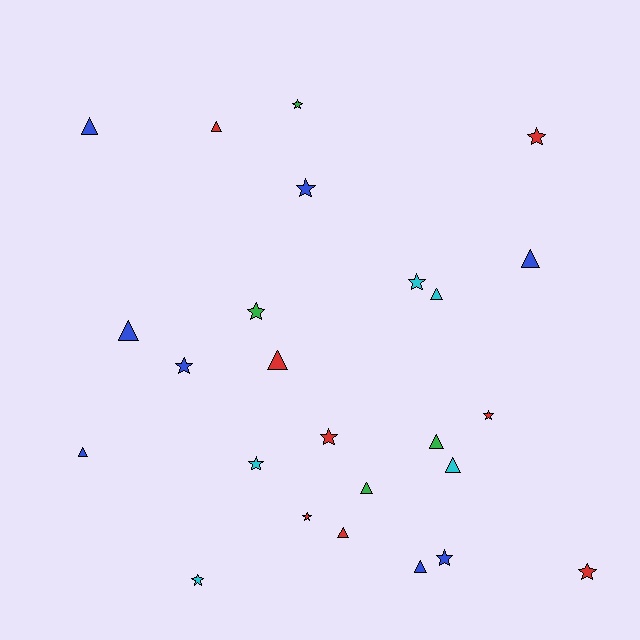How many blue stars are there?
There are 3 blue stars.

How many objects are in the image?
There are 25 objects.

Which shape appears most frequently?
Star, with 13 objects.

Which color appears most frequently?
Blue, with 8 objects.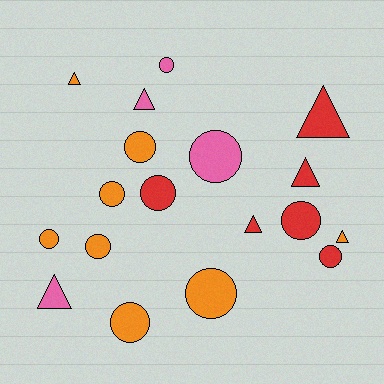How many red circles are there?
There are 3 red circles.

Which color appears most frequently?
Orange, with 8 objects.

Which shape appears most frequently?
Circle, with 11 objects.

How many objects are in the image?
There are 18 objects.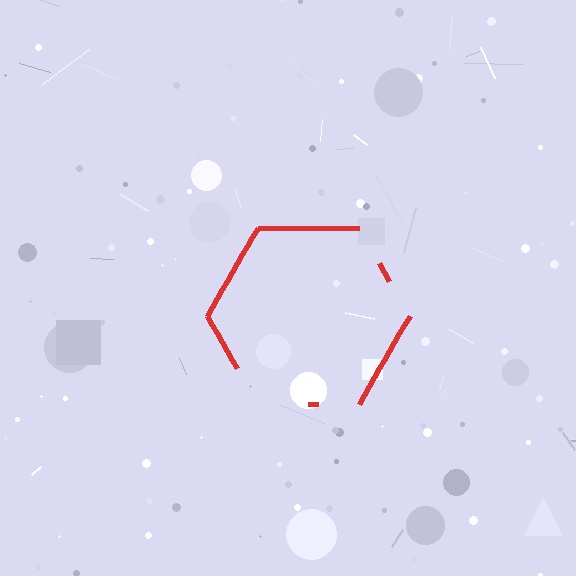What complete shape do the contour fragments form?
The contour fragments form a hexagon.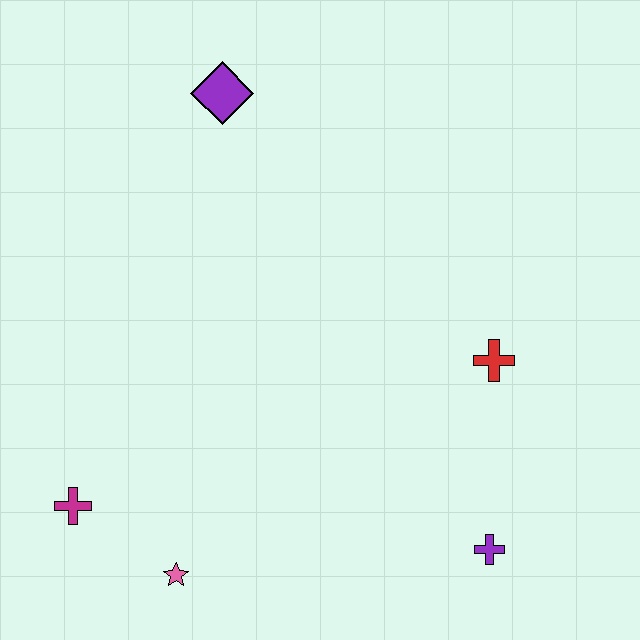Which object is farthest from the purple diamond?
The purple cross is farthest from the purple diamond.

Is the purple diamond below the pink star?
No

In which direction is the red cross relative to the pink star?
The red cross is to the right of the pink star.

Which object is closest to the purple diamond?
The red cross is closest to the purple diamond.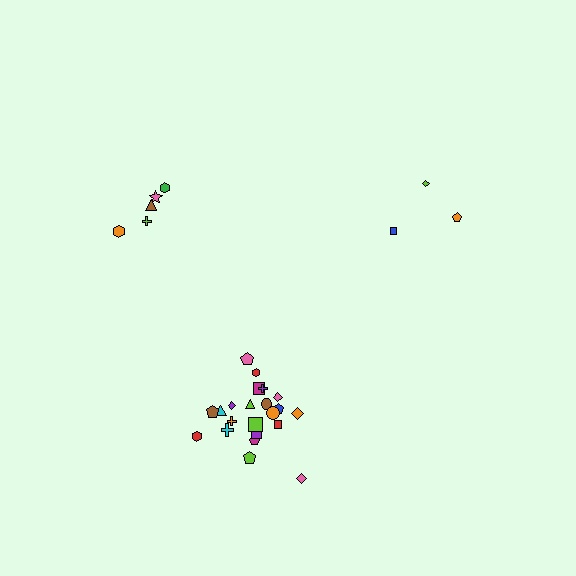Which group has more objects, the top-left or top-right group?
The top-left group.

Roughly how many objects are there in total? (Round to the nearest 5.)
Roughly 30 objects in total.